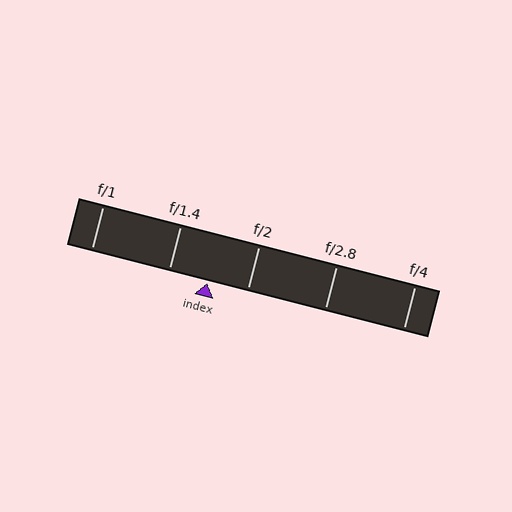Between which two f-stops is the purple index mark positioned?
The index mark is between f/1.4 and f/2.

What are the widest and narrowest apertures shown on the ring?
The widest aperture shown is f/1 and the narrowest is f/4.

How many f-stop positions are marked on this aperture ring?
There are 5 f-stop positions marked.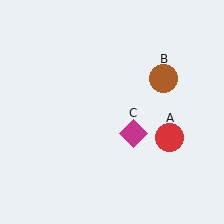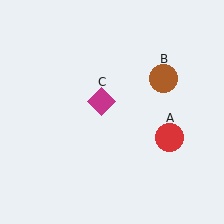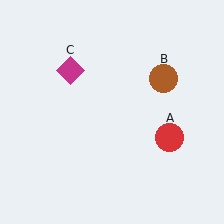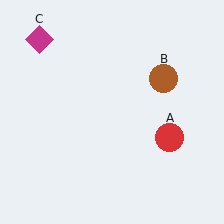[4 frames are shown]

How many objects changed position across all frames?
1 object changed position: magenta diamond (object C).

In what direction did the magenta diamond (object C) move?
The magenta diamond (object C) moved up and to the left.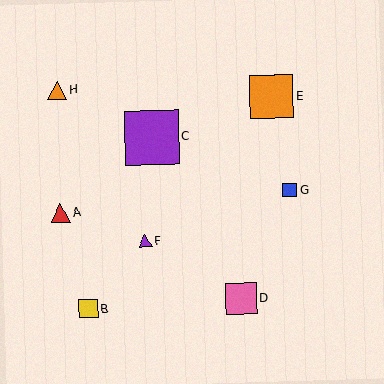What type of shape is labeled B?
Shape B is a yellow square.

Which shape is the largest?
The purple square (labeled C) is the largest.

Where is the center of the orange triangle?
The center of the orange triangle is at (57, 90).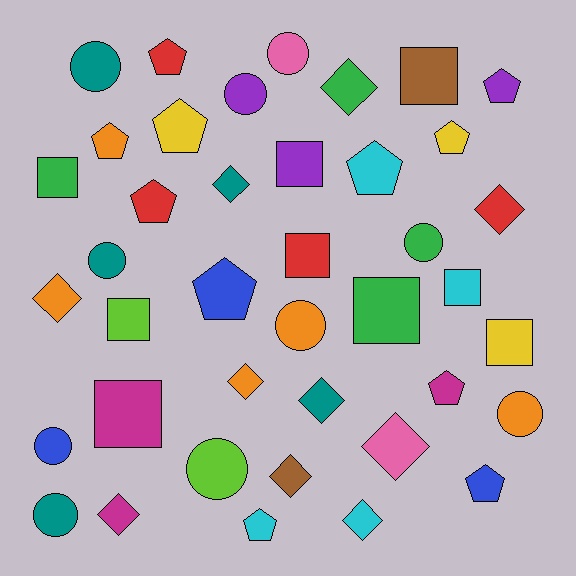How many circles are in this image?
There are 10 circles.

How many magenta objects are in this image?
There are 3 magenta objects.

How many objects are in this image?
There are 40 objects.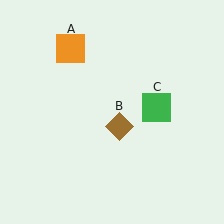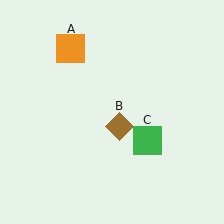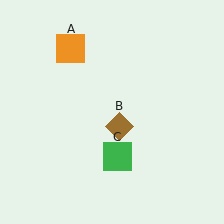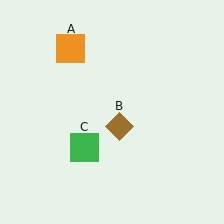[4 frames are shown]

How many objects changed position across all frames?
1 object changed position: green square (object C).